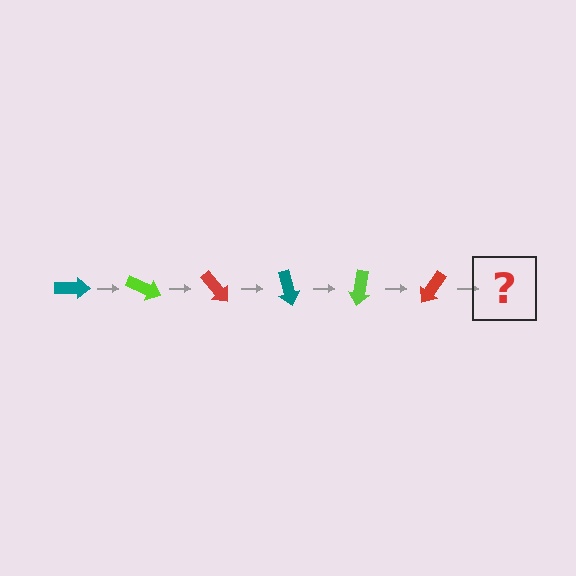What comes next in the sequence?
The next element should be a teal arrow, rotated 150 degrees from the start.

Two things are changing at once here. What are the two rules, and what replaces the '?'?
The two rules are that it rotates 25 degrees each step and the color cycles through teal, lime, and red. The '?' should be a teal arrow, rotated 150 degrees from the start.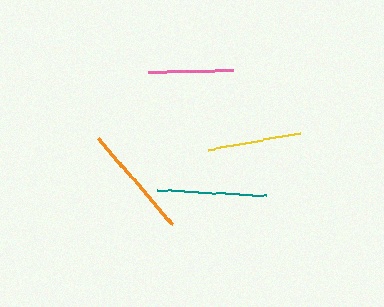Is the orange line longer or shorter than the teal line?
The orange line is longer than the teal line.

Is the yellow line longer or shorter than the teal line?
The teal line is longer than the yellow line.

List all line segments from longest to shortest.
From longest to shortest: orange, teal, yellow, pink.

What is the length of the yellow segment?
The yellow segment is approximately 93 pixels long.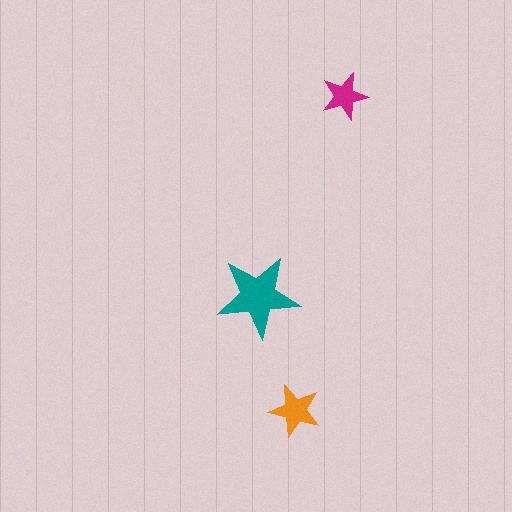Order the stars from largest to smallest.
the teal one, the orange one, the magenta one.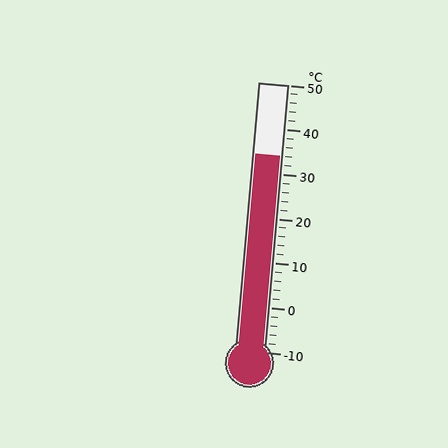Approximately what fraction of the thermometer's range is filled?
The thermometer is filled to approximately 75% of its range.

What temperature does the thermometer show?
The thermometer shows approximately 34°C.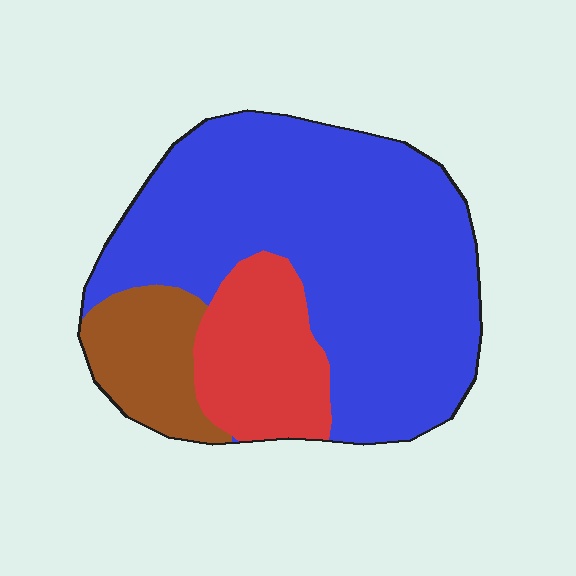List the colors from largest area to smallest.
From largest to smallest: blue, red, brown.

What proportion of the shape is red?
Red takes up about one fifth (1/5) of the shape.